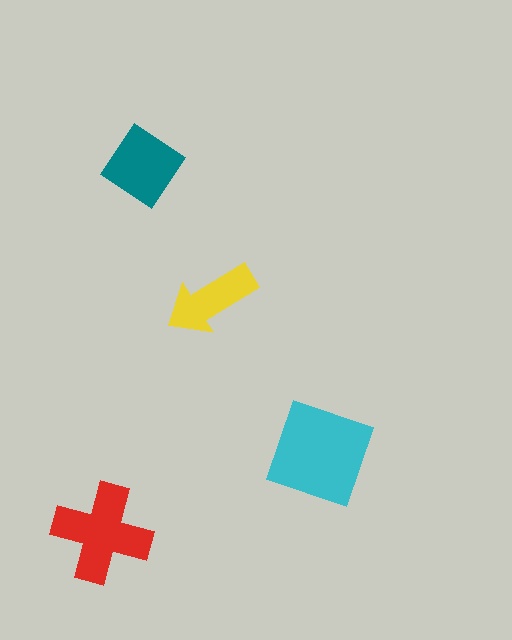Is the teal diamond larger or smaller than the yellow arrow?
Larger.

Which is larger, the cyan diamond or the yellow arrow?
The cyan diamond.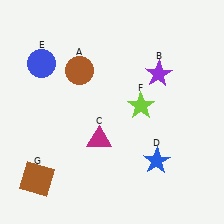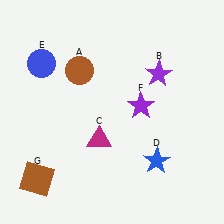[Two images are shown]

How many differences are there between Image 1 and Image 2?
There is 1 difference between the two images.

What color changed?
The star (F) changed from lime in Image 1 to purple in Image 2.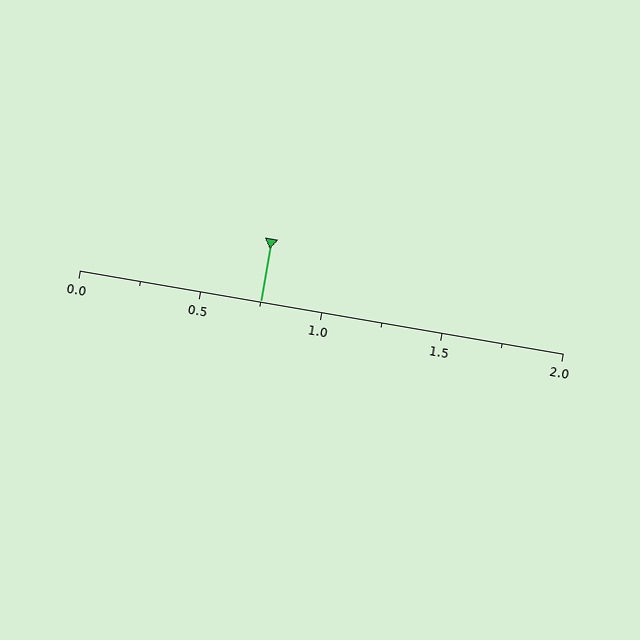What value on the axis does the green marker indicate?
The marker indicates approximately 0.75.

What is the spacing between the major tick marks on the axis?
The major ticks are spaced 0.5 apart.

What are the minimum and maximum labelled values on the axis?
The axis runs from 0.0 to 2.0.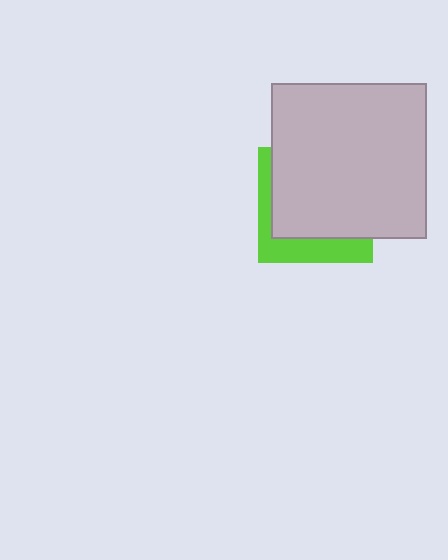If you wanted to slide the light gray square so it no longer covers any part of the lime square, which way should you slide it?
Slide it toward the upper-right — that is the most direct way to separate the two shapes.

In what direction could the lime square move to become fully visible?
The lime square could move toward the lower-left. That would shift it out from behind the light gray square entirely.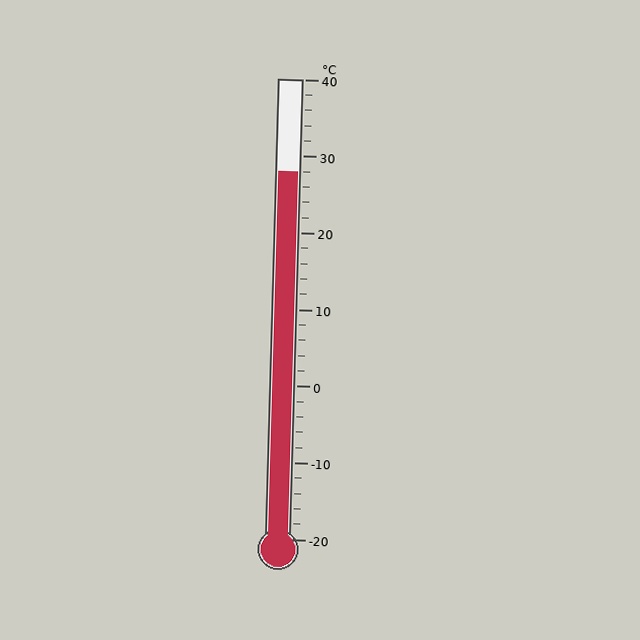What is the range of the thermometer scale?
The thermometer scale ranges from -20°C to 40°C.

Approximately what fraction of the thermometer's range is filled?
The thermometer is filled to approximately 80% of its range.